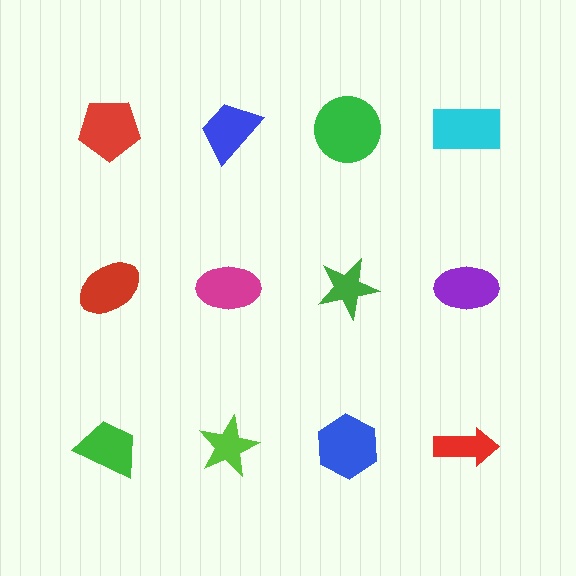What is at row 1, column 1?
A red pentagon.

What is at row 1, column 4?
A cyan rectangle.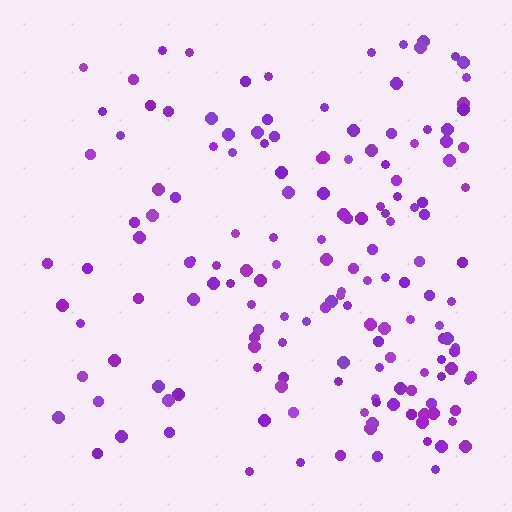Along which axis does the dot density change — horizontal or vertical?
Horizontal.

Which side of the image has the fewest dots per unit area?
The left.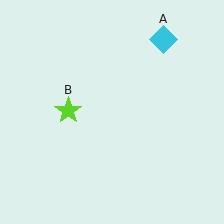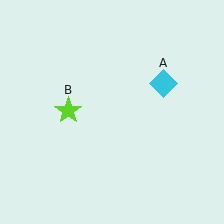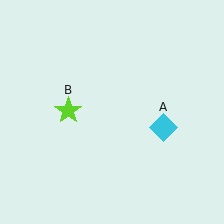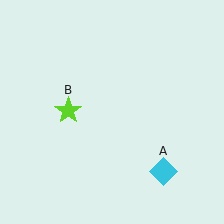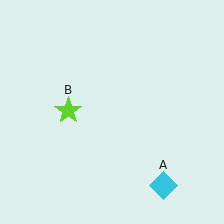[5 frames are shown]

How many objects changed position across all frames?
1 object changed position: cyan diamond (object A).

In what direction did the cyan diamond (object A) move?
The cyan diamond (object A) moved down.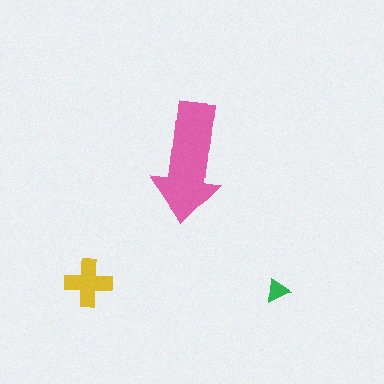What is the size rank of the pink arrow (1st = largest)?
1st.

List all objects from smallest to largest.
The green triangle, the yellow cross, the pink arrow.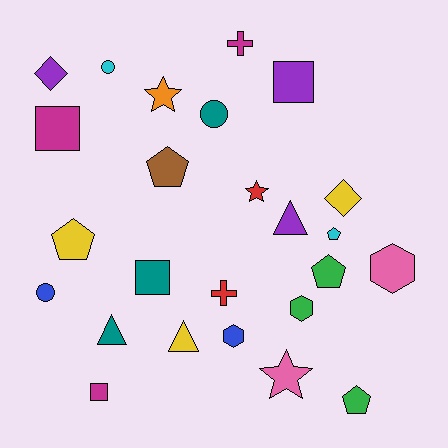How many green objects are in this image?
There are 3 green objects.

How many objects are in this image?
There are 25 objects.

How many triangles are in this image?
There are 3 triangles.